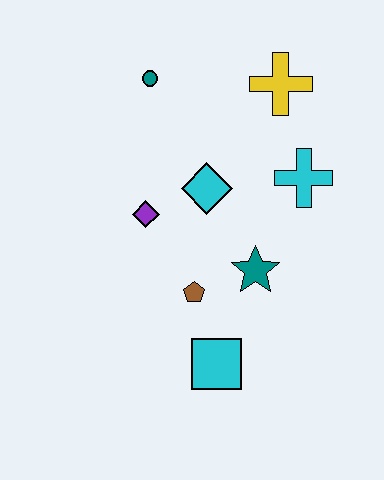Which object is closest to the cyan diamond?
The purple diamond is closest to the cyan diamond.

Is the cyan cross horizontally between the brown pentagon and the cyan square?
No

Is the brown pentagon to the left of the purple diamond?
No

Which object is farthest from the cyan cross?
The cyan square is farthest from the cyan cross.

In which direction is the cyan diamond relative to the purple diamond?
The cyan diamond is to the right of the purple diamond.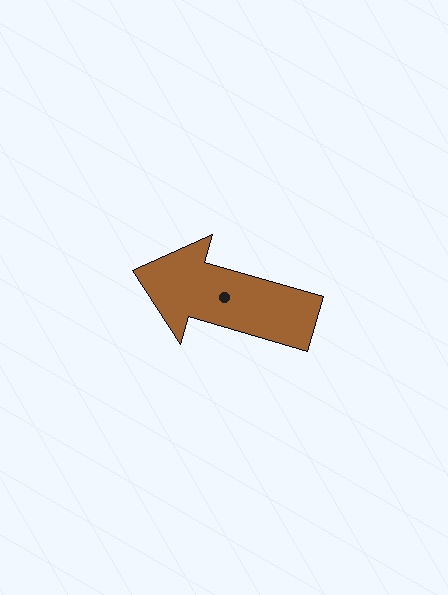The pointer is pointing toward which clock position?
Roughly 10 o'clock.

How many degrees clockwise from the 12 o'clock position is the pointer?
Approximately 286 degrees.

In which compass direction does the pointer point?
West.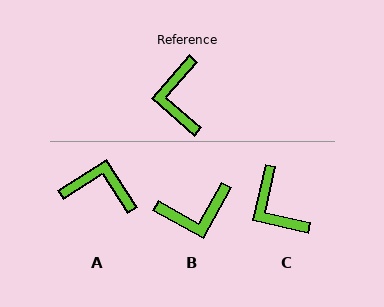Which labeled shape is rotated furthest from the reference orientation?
A, about 106 degrees away.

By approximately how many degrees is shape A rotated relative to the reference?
Approximately 106 degrees clockwise.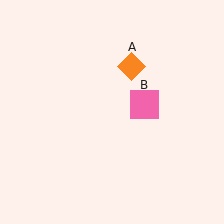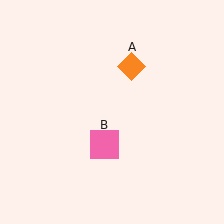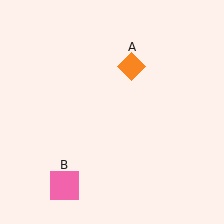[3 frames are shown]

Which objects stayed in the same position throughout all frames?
Orange diamond (object A) remained stationary.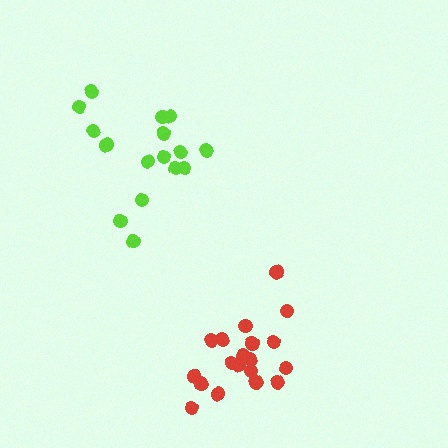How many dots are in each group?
Group 1: 16 dots, Group 2: 19 dots (35 total).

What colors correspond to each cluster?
The clusters are colored: lime, red.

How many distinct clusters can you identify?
There are 2 distinct clusters.